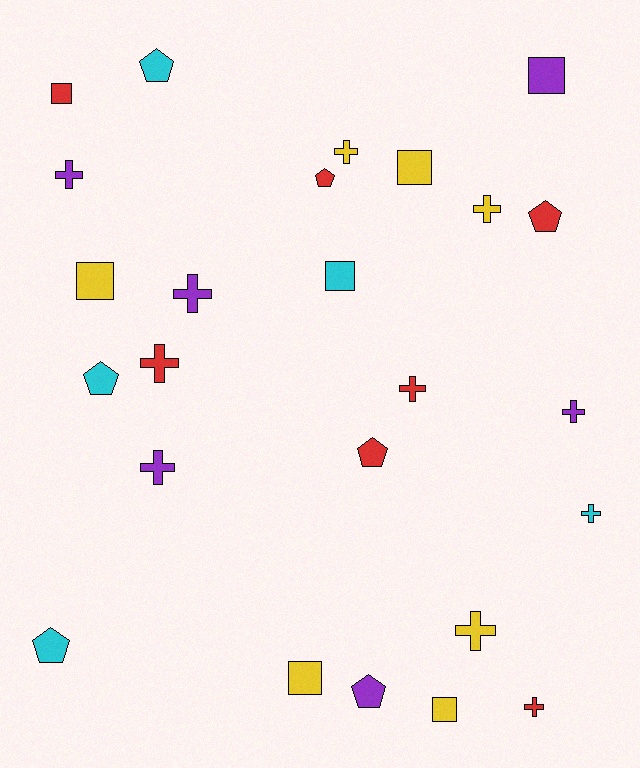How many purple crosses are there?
There are 4 purple crosses.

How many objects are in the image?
There are 25 objects.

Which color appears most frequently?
Red, with 7 objects.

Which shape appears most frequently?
Cross, with 11 objects.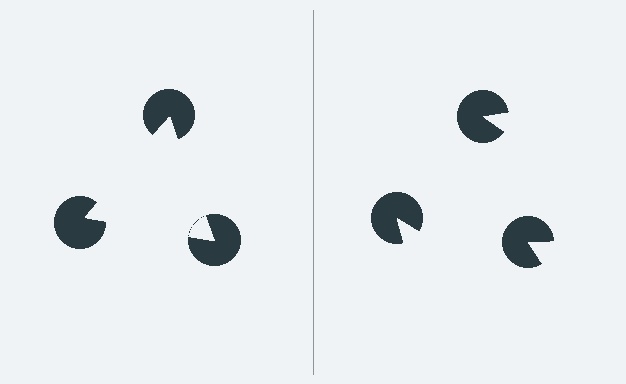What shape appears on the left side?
An illusory triangle.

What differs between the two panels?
The pac-man discs are positioned identically on both sides; only the wedge orientations differ. On the left they align to a triangle; on the right they are misaligned.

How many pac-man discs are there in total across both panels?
6 — 3 on each side.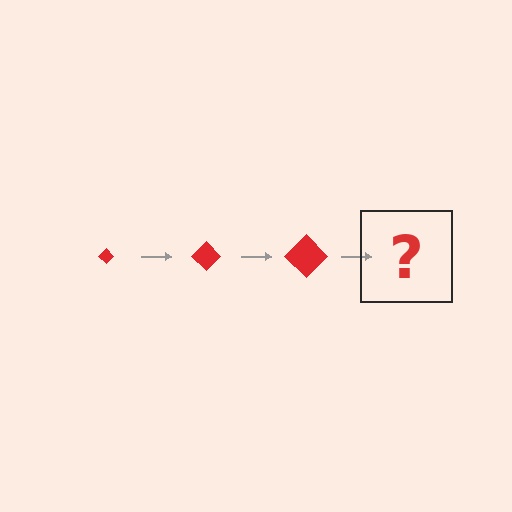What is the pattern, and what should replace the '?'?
The pattern is that the diamond gets progressively larger each step. The '?' should be a red diamond, larger than the previous one.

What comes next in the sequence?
The next element should be a red diamond, larger than the previous one.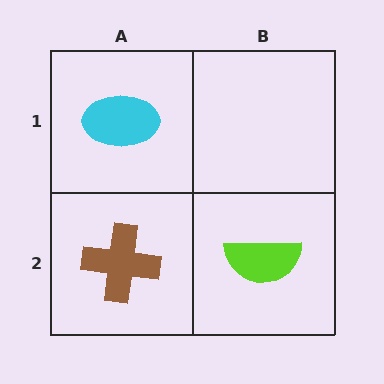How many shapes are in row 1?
1 shape.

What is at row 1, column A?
A cyan ellipse.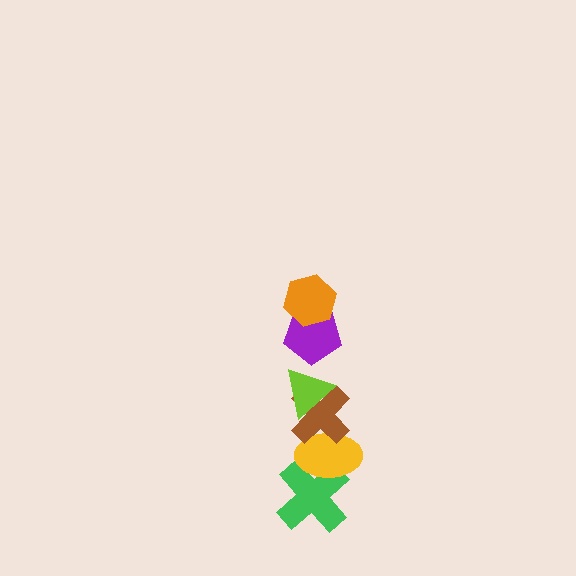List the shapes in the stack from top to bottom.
From top to bottom: the orange hexagon, the purple pentagon, the lime triangle, the brown cross, the yellow ellipse, the green cross.